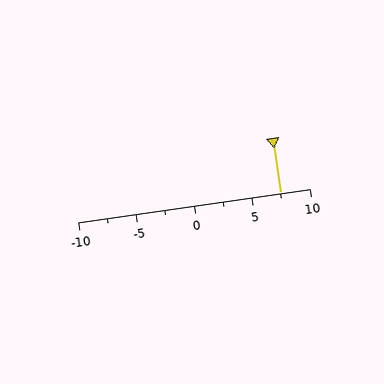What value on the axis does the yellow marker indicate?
The marker indicates approximately 7.5.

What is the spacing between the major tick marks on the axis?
The major ticks are spaced 5 apart.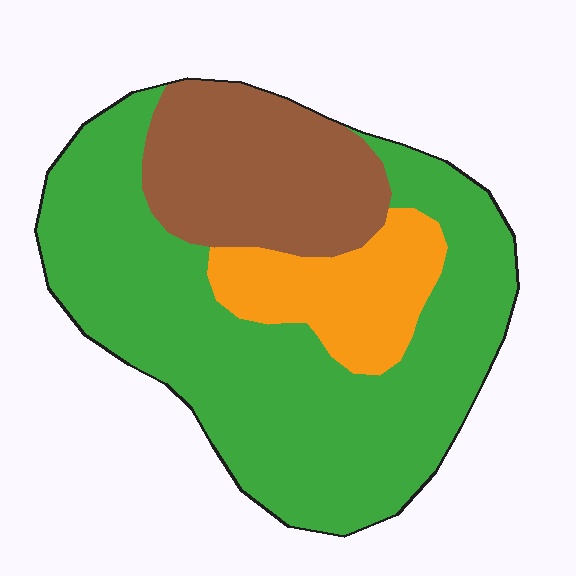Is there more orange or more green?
Green.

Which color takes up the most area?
Green, at roughly 60%.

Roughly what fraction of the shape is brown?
Brown takes up about one quarter (1/4) of the shape.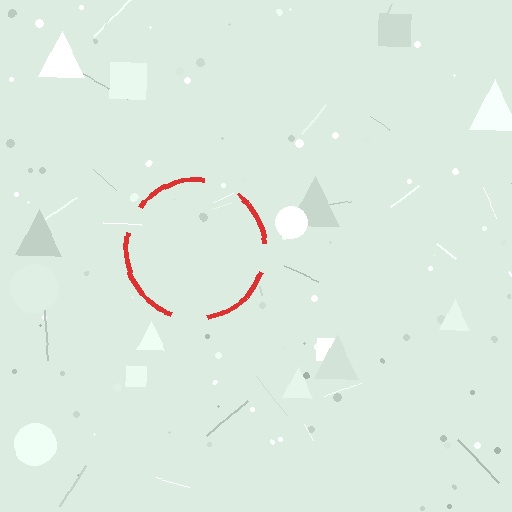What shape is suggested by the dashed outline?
The dashed outline suggests a circle.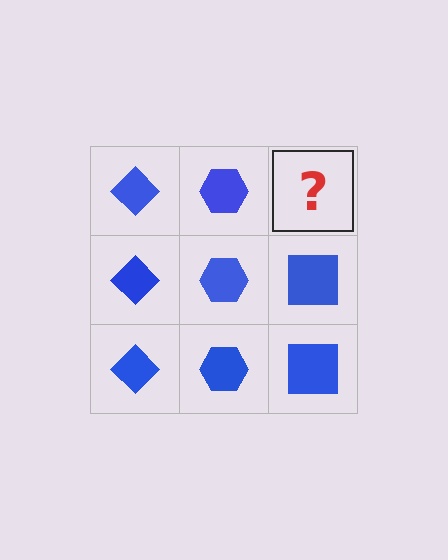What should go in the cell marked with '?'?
The missing cell should contain a blue square.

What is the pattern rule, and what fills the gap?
The rule is that each column has a consistent shape. The gap should be filled with a blue square.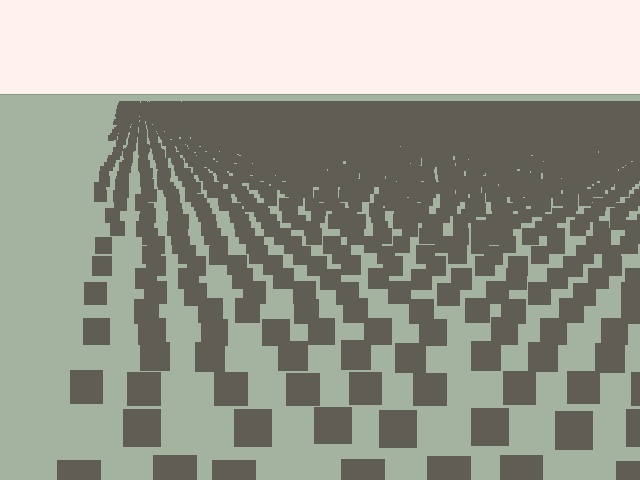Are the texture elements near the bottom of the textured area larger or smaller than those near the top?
Larger. Near the bottom, elements are closer to the viewer and appear at a bigger on-screen size.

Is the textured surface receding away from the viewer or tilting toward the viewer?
The surface is receding away from the viewer. Texture elements get smaller and denser toward the top.